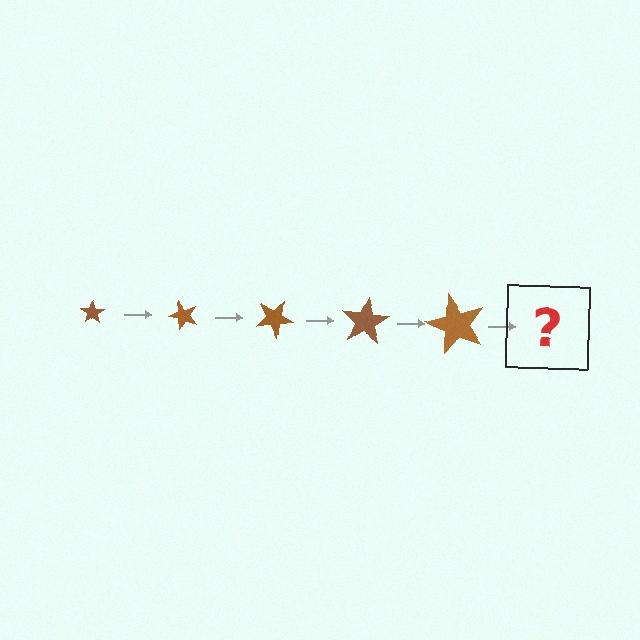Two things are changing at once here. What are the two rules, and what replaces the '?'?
The two rules are that the star grows larger each step and it rotates 50 degrees each step. The '?' should be a star, larger than the previous one and rotated 250 degrees from the start.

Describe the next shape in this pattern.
It should be a star, larger than the previous one and rotated 250 degrees from the start.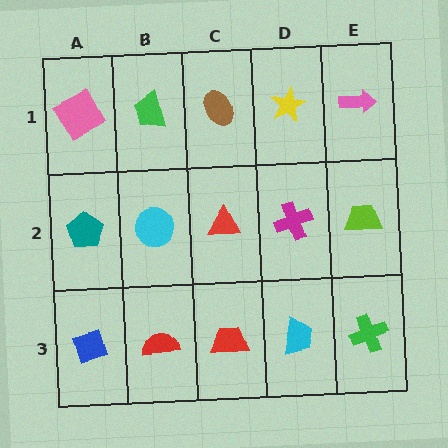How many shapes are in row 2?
5 shapes.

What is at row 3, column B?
A red semicircle.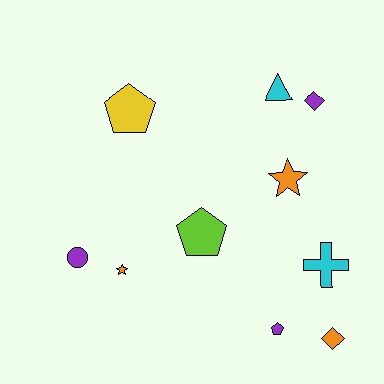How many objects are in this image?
There are 10 objects.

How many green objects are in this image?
There are no green objects.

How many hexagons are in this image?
There are no hexagons.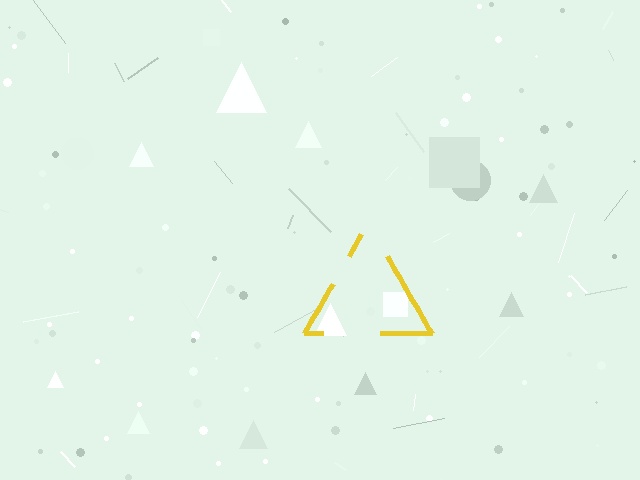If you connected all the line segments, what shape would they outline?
They would outline a triangle.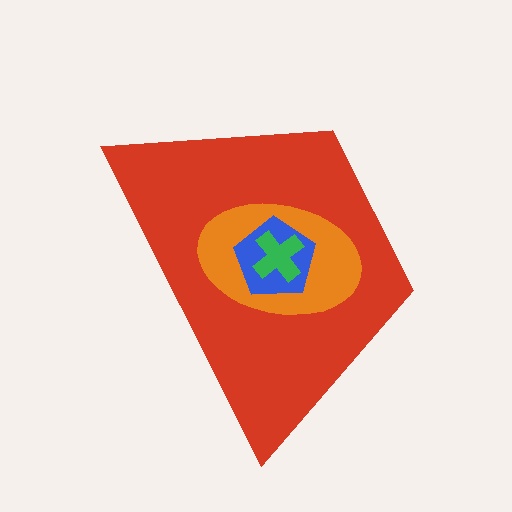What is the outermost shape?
The red trapezoid.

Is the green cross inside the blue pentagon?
Yes.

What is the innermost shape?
The green cross.